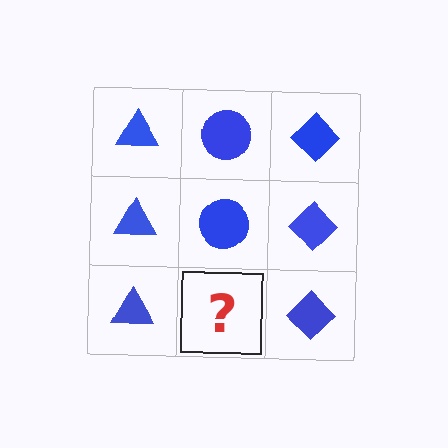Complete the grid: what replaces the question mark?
The question mark should be replaced with a blue circle.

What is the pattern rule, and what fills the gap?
The rule is that each column has a consistent shape. The gap should be filled with a blue circle.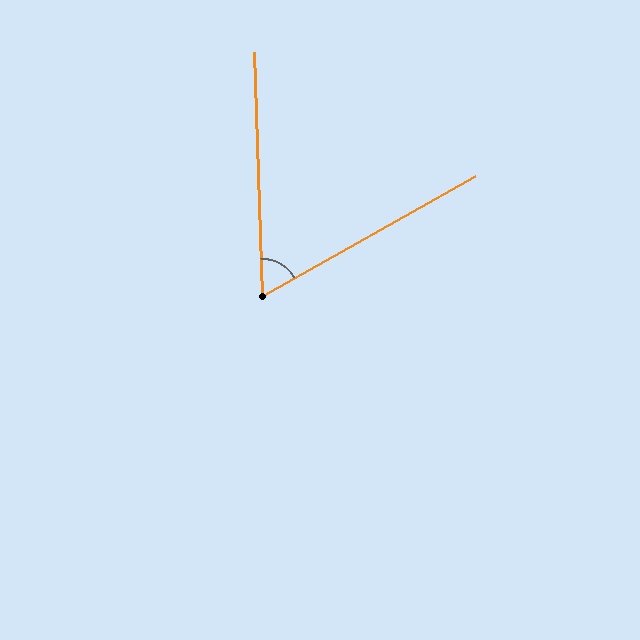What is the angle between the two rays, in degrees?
Approximately 63 degrees.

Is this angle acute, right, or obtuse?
It is acute.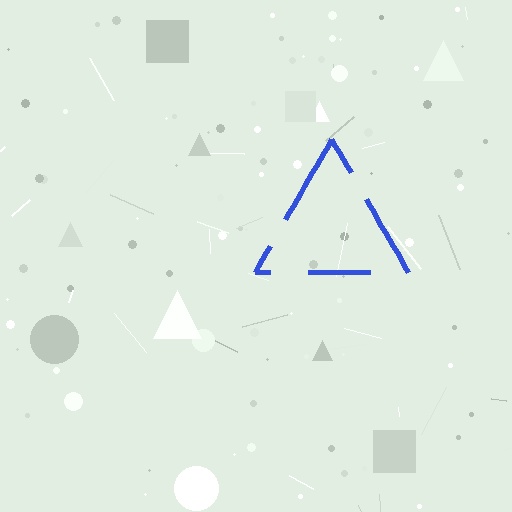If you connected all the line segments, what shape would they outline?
They would outline a triangle.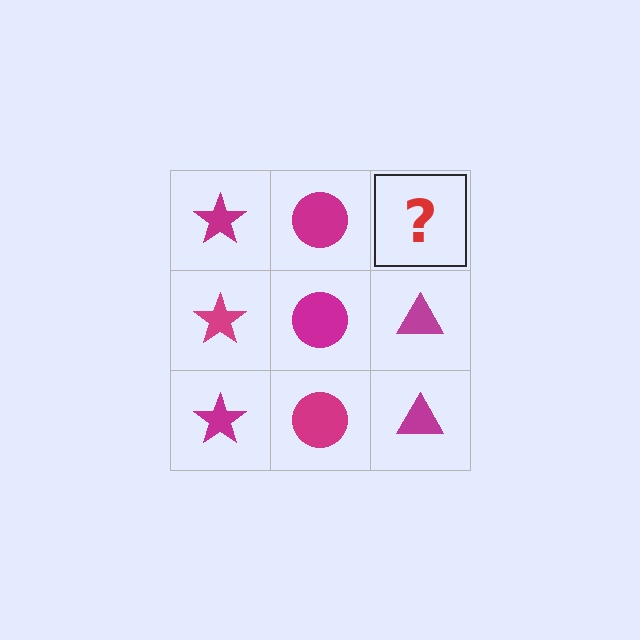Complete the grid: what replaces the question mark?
The question mark should be replaced with a magenta triangle.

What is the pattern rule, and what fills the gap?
The rule is that each column has a consistent shape. The gap should be filled with a magenta triangle.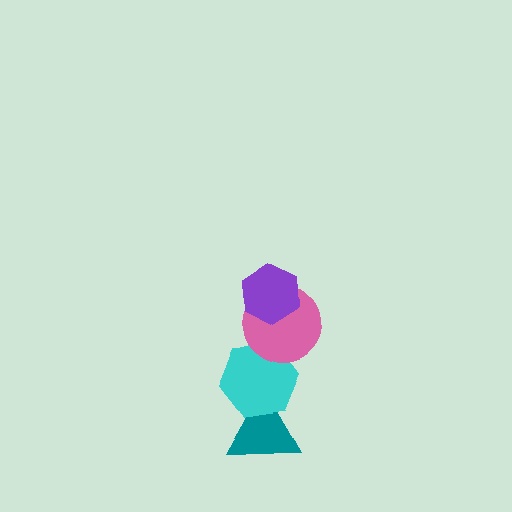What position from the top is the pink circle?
The pink circle is 2nd from the top.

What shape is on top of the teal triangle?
The cyan hexagon is on top of the teal triangle.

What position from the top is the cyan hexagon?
The cyan hexagon is 3rd from the top.